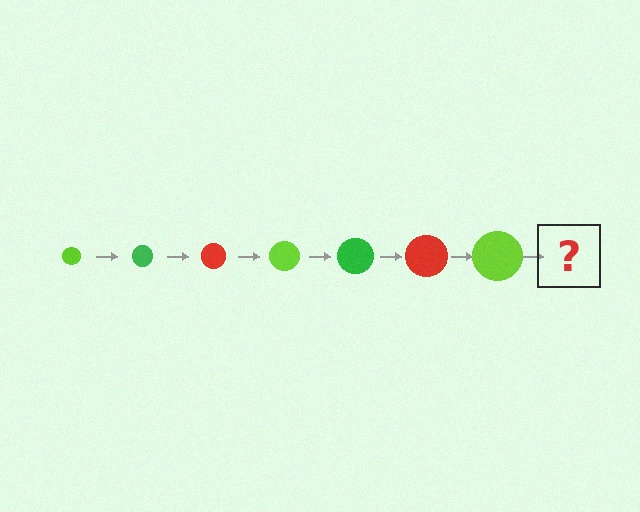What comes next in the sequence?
The next element should be a green circle, larger than the previous one.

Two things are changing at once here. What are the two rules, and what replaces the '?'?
The two rules are that the circle grows larger each step and the color cycles through lime, green, and red. The '?' should be a green circle, larger than the previous one.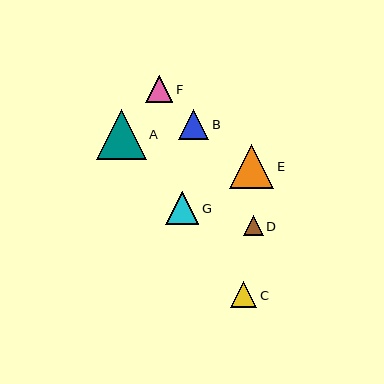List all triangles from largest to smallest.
From largest to smallest: A, E, G, B, F, C, D.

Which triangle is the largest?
Triangle A is the largest with a size of approximately 50 pixels.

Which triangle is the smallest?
Triangle D is the smallest with a size of approximately 20 pixels.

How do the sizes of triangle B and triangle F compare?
Triangle B and triangle F are approximately the same size.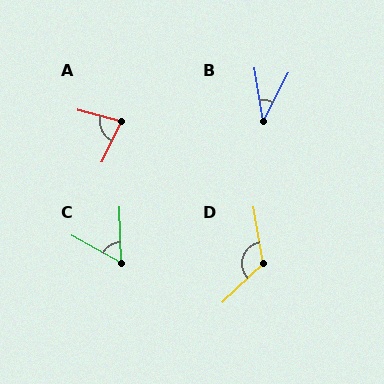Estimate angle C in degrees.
Approximately 60 degrees.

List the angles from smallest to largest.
B (37°), C (60°), A (79°), D (124°).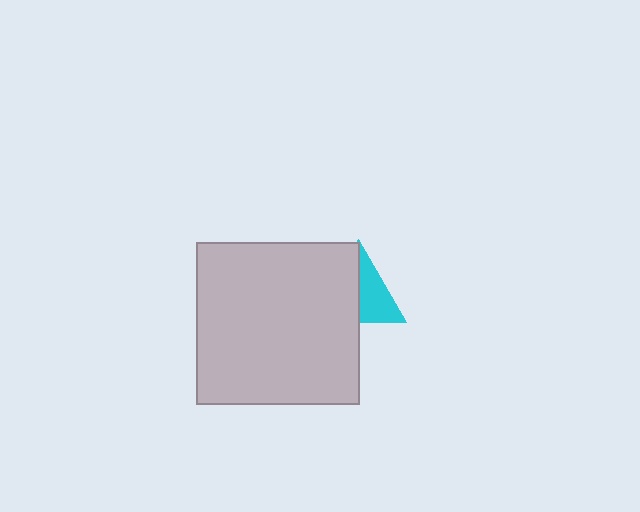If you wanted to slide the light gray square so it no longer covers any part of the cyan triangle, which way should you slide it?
Slide it left — that is the most direct way to separate the two shapes.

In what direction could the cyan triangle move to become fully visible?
The cyan triangle could move right. That would shift it out from behind the light gray square entirely.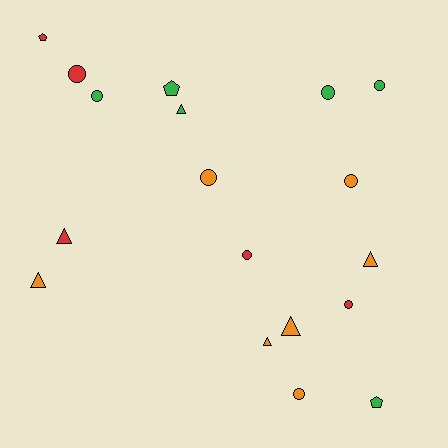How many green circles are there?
There are 3 green circles.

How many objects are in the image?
There are 18 objects.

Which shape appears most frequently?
Circle, with 9 objects.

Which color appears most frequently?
Orange, with 7 objects.